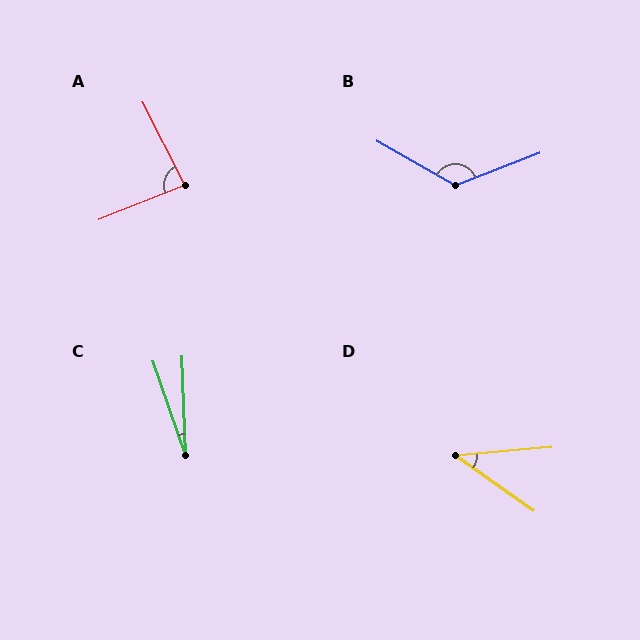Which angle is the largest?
B, at approximately 130 degrees.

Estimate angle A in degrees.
Approximately 85 degrees.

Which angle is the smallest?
C, at approximately 17 degrees.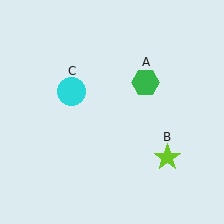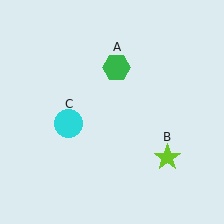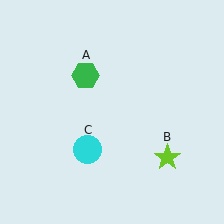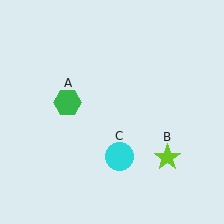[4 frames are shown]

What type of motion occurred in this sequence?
The green hexagon (object A), cyan circle (object C) rotated counterclockwise around the center of the scene.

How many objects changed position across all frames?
2 objects changed position: green hexagon (object A), cyan circle (object C).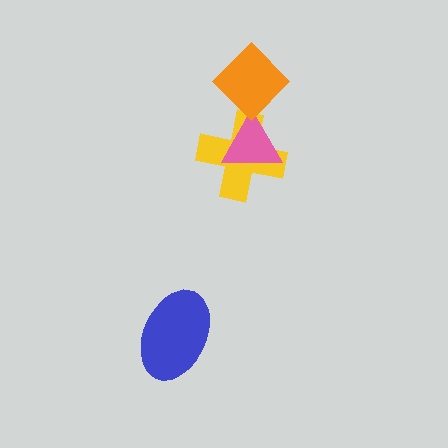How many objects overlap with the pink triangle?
2 objects overlap with the pink triangle.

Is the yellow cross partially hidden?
Yes, it is partially covered by another shape.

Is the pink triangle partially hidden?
Yes, it is partially covered by another shape.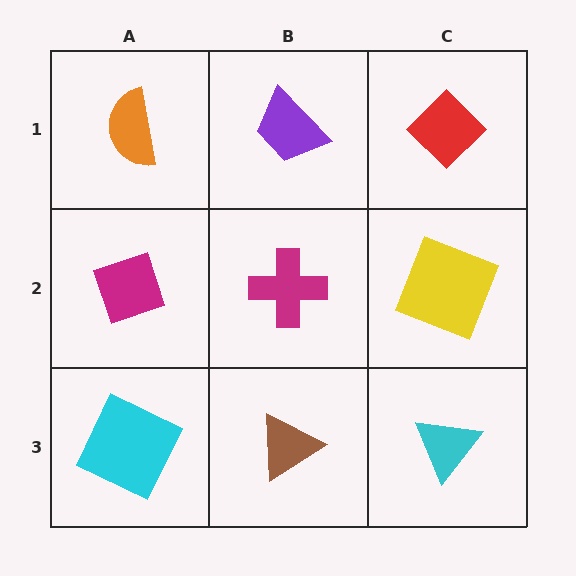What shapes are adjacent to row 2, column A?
An orange semicircle (row 1, column A), a cyan square (row 3, column A), a magenta cross (row 2, column B).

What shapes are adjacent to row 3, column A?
A magenta diamond (row 2, column A), a brown triangle (row 3, column B).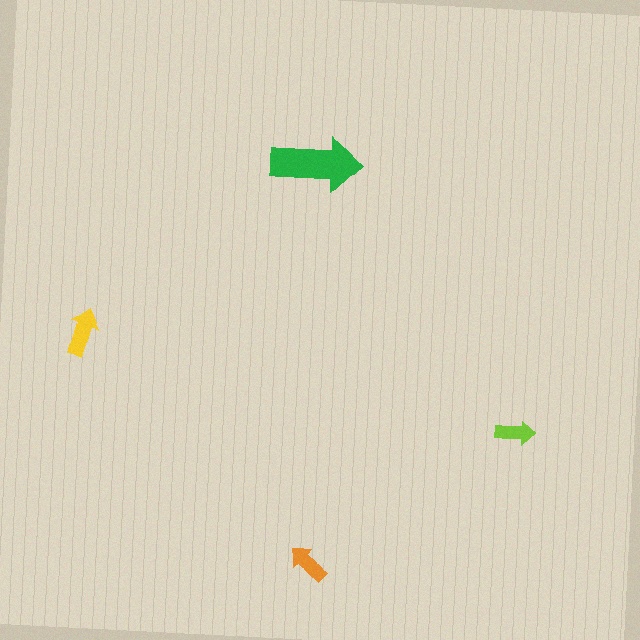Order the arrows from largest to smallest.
the green one, the yellow one, the orange one, the lime one.